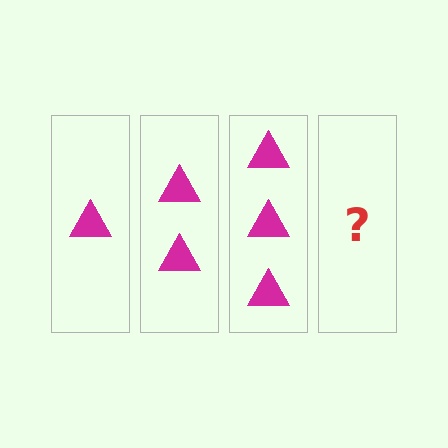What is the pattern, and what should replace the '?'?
The pattern is that each step adds one more triangle. The '?' should be 4 triangles.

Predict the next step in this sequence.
The next step is 4 triangles.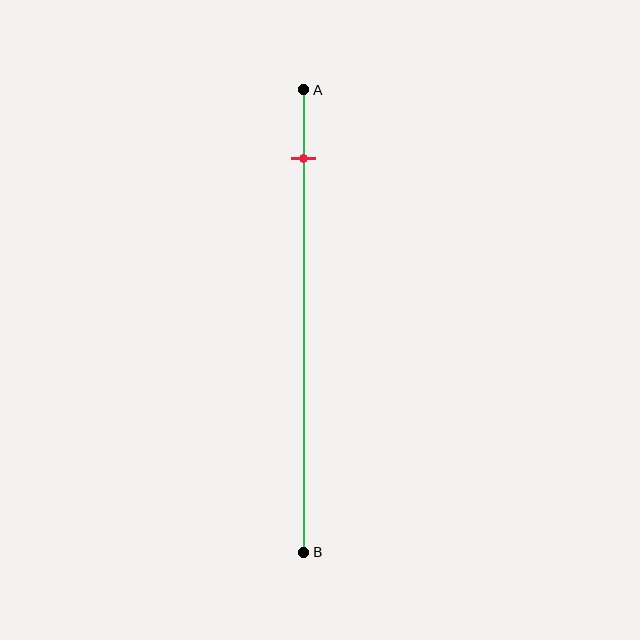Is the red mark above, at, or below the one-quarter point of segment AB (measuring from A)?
The red mark is above the one-quarter point of segment AB.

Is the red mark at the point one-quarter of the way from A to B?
No, the mark is at about 15% from A, not at the 25% one-quarter point.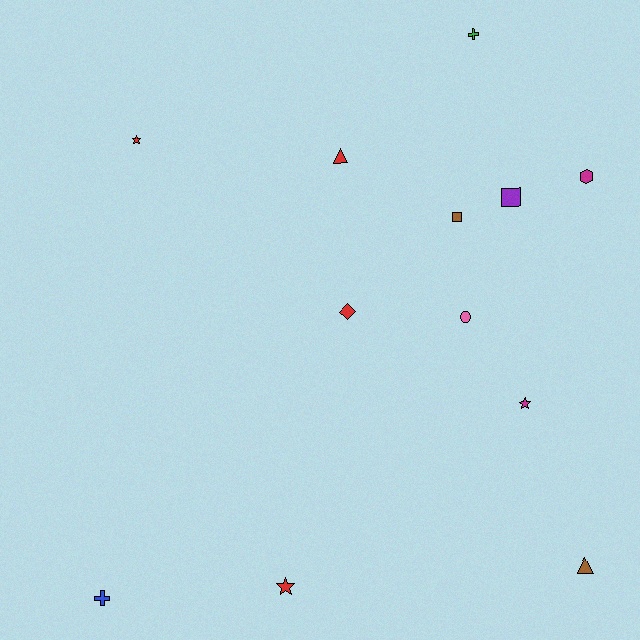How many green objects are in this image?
There is 1 green object.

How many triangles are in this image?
There are 2 triangles.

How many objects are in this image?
There are 12 objects.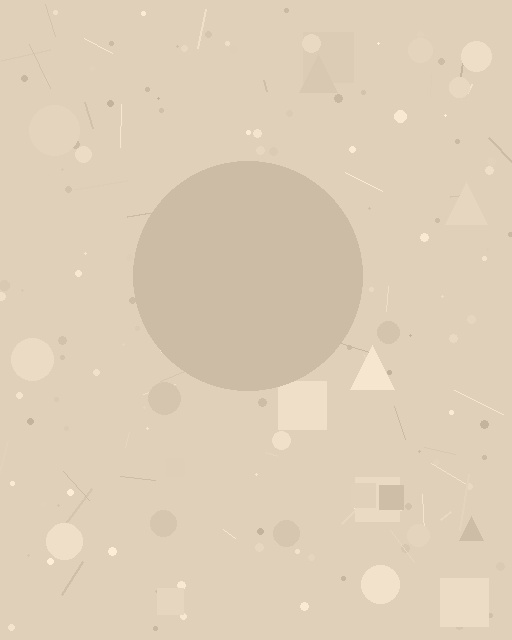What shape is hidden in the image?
A circle is hidden in the image.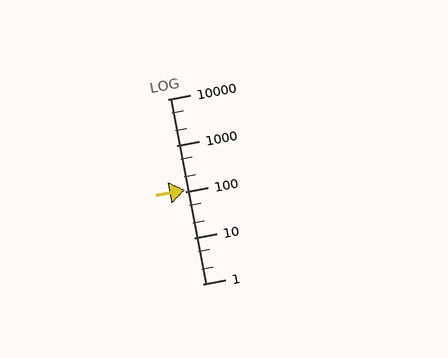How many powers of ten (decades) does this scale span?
The scale spans 4 decades, from 1 to 10000.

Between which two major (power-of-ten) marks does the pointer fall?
The pointer is between 100 and 1000.